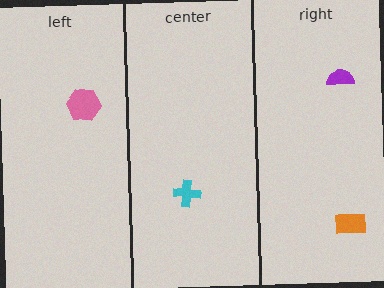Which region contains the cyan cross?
The center region.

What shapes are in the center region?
The cyan cross.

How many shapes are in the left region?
1.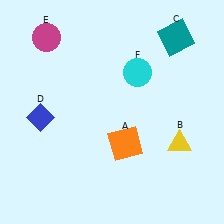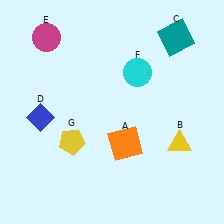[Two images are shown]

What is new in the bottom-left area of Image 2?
A yellow pentagon (G) was added in the bottom-left area of Image 2.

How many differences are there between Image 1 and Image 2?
There is 1 difference between the two images.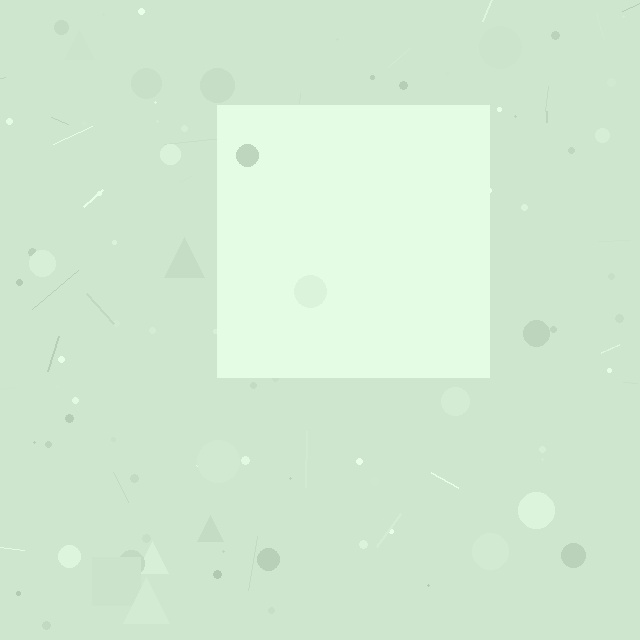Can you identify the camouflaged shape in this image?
The camouflaged shape is a square.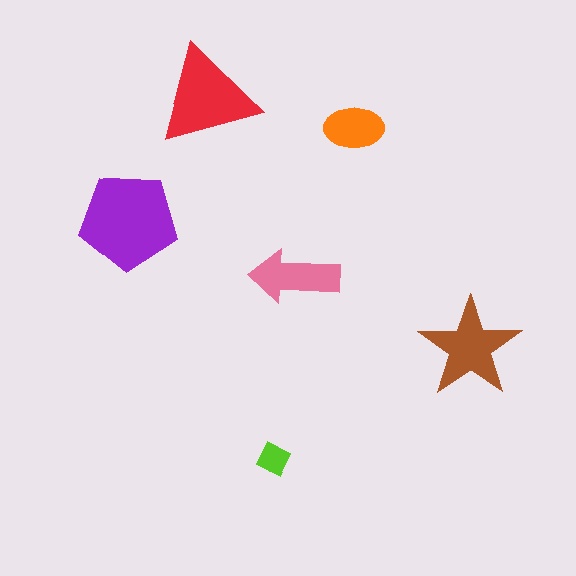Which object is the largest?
The purple pentagon.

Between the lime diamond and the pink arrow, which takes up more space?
The pink arrow.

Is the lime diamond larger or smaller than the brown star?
Smaller.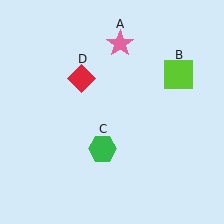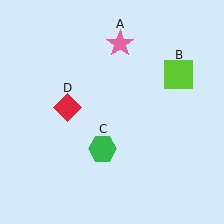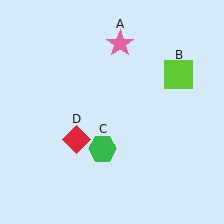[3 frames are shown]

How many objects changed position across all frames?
1 object changed position: red diamond (object D).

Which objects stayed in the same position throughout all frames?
Pink star (object A) and lime square (object B) and green hexagon (object C) remained stationary.